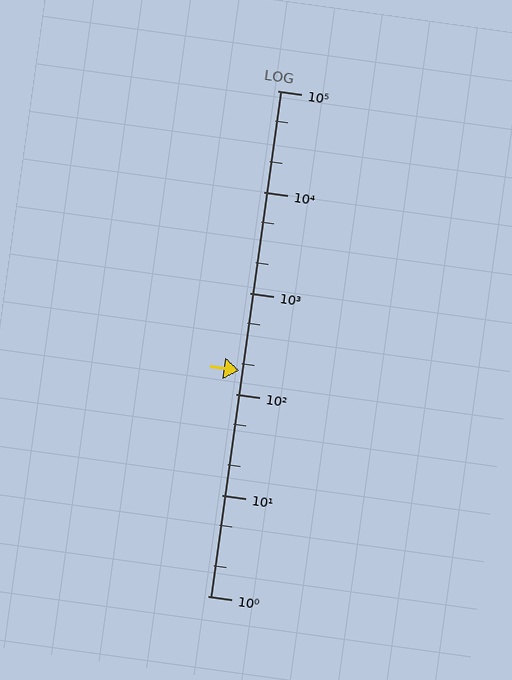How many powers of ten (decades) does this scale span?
The scale spans 5 decades, from 1 to 100000.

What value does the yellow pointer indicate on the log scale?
The pointer indicates approximately 170.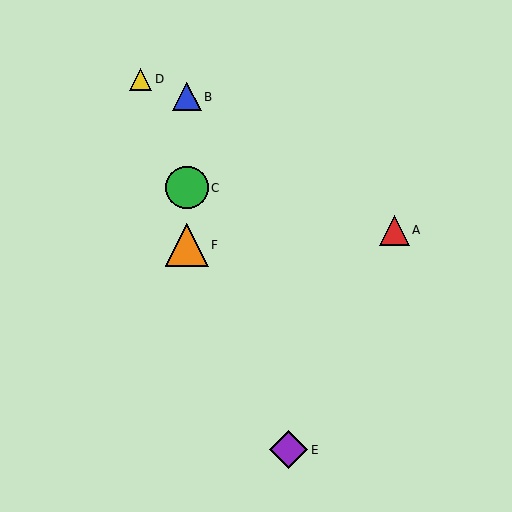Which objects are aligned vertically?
Objects B, C, F are aligned vertically.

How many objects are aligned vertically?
3 objects (B, C, F) are aligned vertically.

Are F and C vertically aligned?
Yes, both are at x≈187.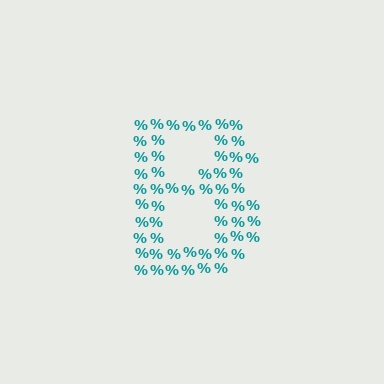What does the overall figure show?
The overall figure shows the letter B.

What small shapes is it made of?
It is made of small percent signs.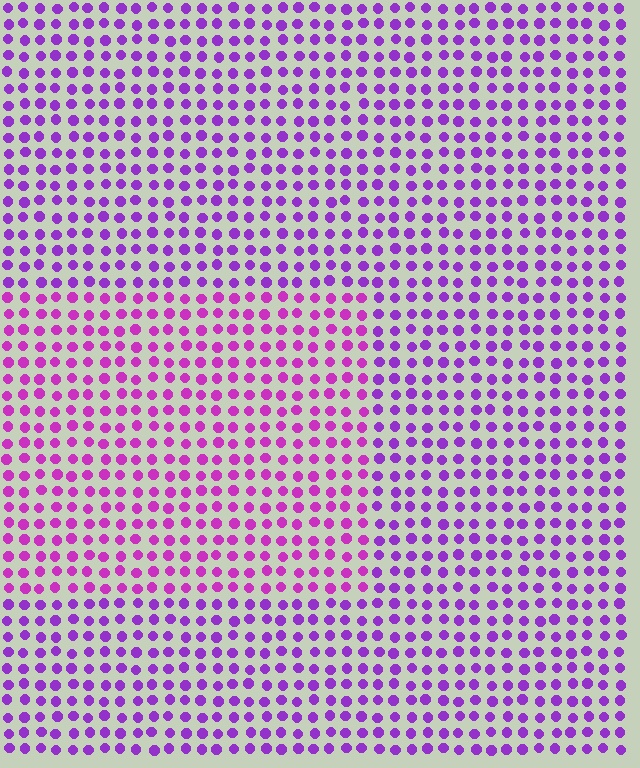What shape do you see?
I see a rectangle.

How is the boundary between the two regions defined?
The boundary is defined purely by a slight shift in hue (about 25 degrees). Spacing, size, and orientation are identical on both sides.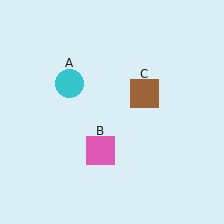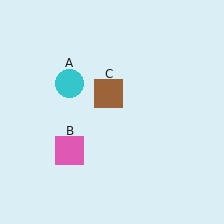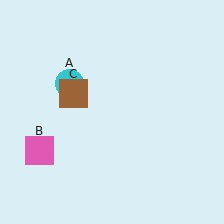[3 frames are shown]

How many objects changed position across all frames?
2 objects changed position: pink square (object B), brown square (object C).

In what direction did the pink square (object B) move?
The pink square (object B) moved left.